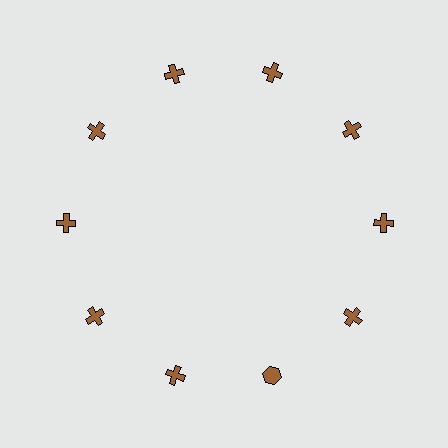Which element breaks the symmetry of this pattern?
The brown hexagon at roughly the 5 o'clock position breaks the symmetry. All other shapes are brown crosses.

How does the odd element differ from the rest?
It has a different shape: hexagon instead of cross.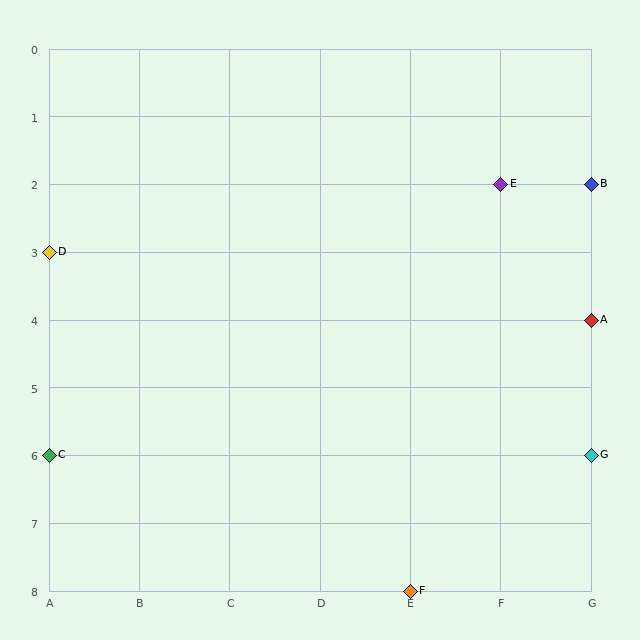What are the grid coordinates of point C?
Point C is at grid coordinates (A, 6).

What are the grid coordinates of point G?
Point G is at grid coordinates (G, 6).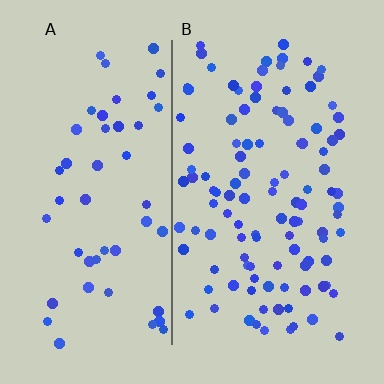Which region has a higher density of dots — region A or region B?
B (the right).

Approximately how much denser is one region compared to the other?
Approximately 2.2× — region B over region A.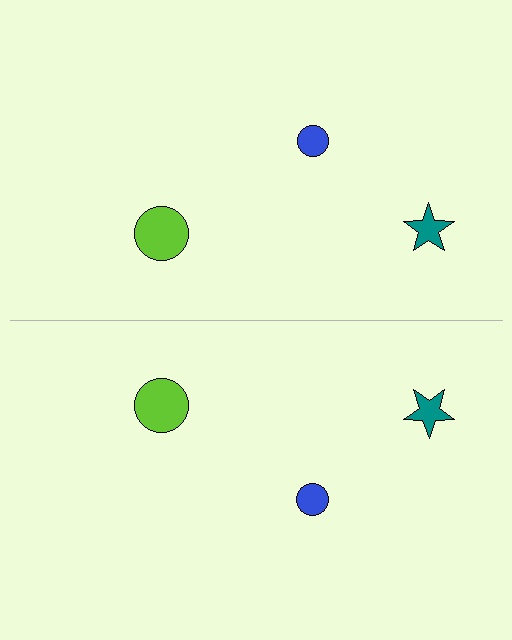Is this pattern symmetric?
Yes, this pattern has bilateral (reflection) symmetry.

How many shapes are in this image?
There are 6 shapes in this image.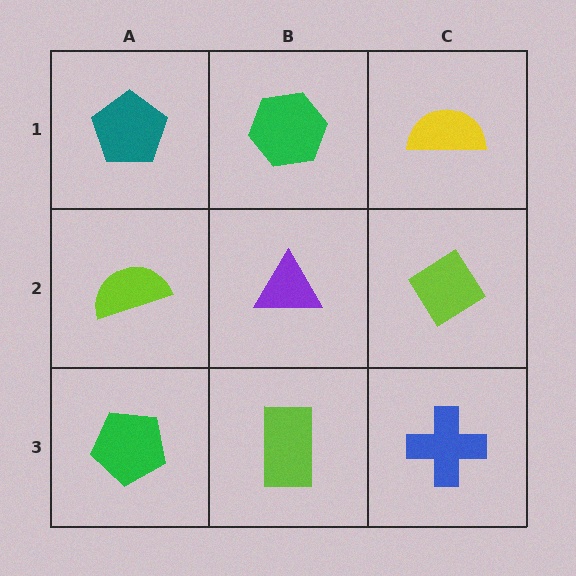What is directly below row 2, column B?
A lime rectangle.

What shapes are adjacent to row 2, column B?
A green hexagon (row 1, column B), a lime rectangle (row 3, column B), a lime semicircle (row 2, column A), a lime diamond (row 2, column C).